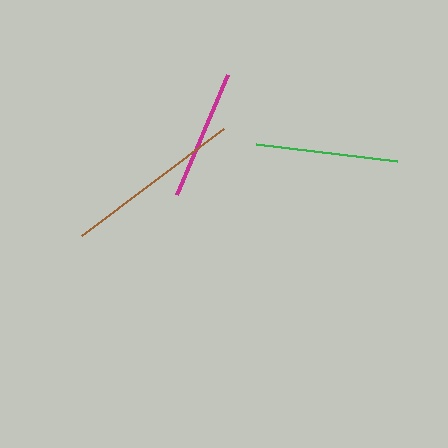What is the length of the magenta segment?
The magenta segment is approximately 130 pixels long.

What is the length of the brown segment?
The brown segment is approximately 178 pixels long.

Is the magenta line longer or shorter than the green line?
The green line is longer than the magenta line.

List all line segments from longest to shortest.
From longest to shortest: brown, green, magenta.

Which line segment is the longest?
The brown line is the longest at approximately 178 pixels.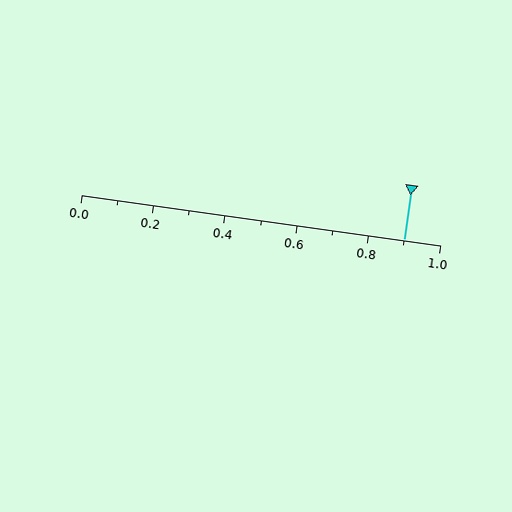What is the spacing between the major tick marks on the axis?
The major ticks are spaced 0.2 apart.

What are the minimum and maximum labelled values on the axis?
The axis runs from 0.0 to 1.0.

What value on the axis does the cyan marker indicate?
The marker indicates approximately 0.9.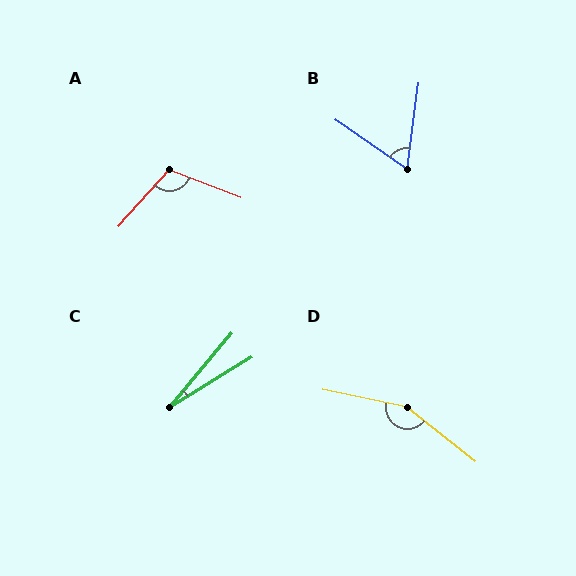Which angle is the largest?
D, at approximately 153 degrees.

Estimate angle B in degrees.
Approximately 63 degrees.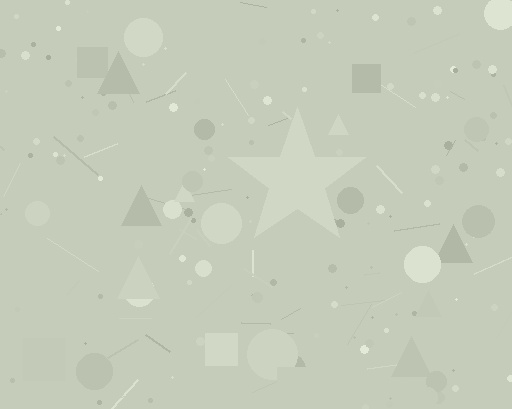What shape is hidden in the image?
A star is hidden in the image.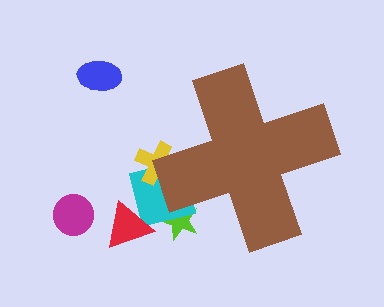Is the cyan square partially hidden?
Yes, the cyan square is partially hidden behind the brown cross.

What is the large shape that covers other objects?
A brown cross.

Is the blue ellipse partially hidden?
No, the blue ellipse is fully visible.